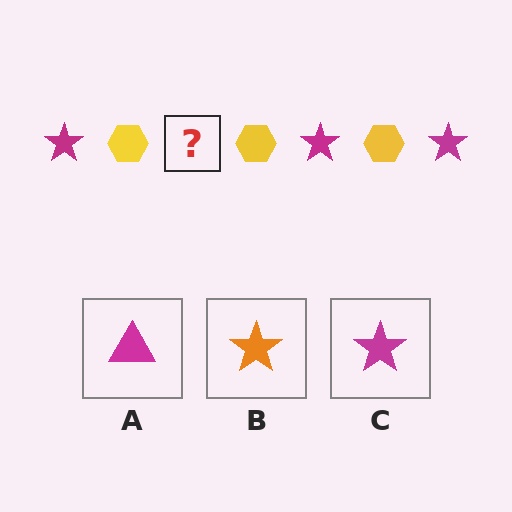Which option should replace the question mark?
Option C.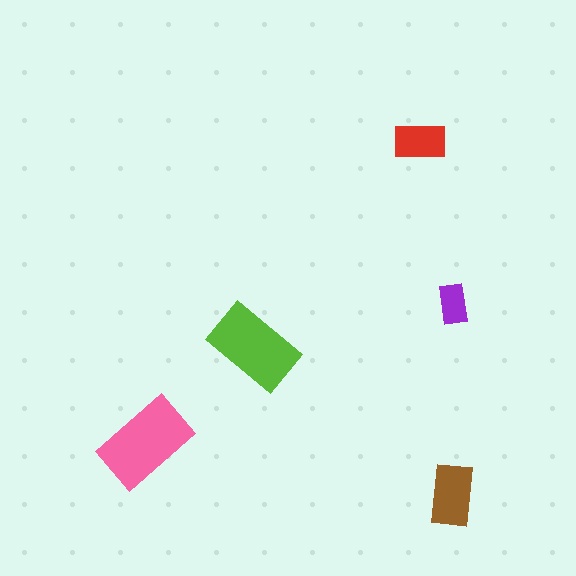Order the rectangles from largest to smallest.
the pink one, the lime one, the brown one, the red one, the purple one.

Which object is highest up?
The red rectangle is topmost.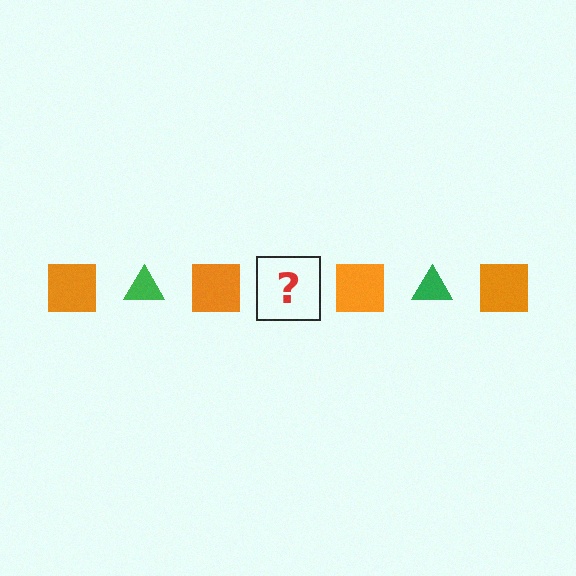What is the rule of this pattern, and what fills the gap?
The rule is that the pattern alternates between orange square and green triangle. The gap should be filled with a green triangle.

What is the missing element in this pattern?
The missing element is a green triangle.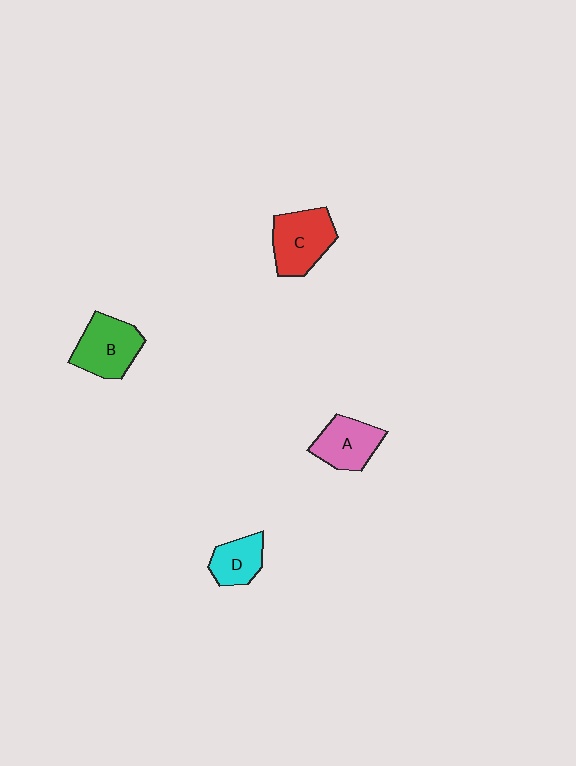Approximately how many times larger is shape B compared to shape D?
Approximately 1.5 times.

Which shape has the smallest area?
Shape D (cyan).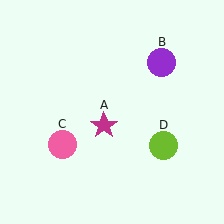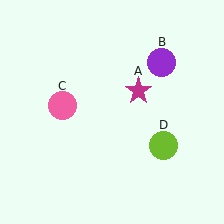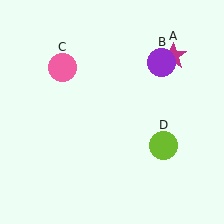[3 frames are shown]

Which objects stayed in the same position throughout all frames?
Purple circle (object B) and lime circle (object D) remained stationary.